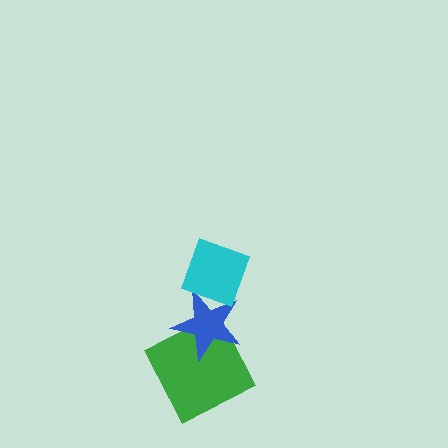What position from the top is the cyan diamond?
The cyan diamond is 1st from the top.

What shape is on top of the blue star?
The cyan diamond is on top of the blue star.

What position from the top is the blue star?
The blue star is 2nd from the top.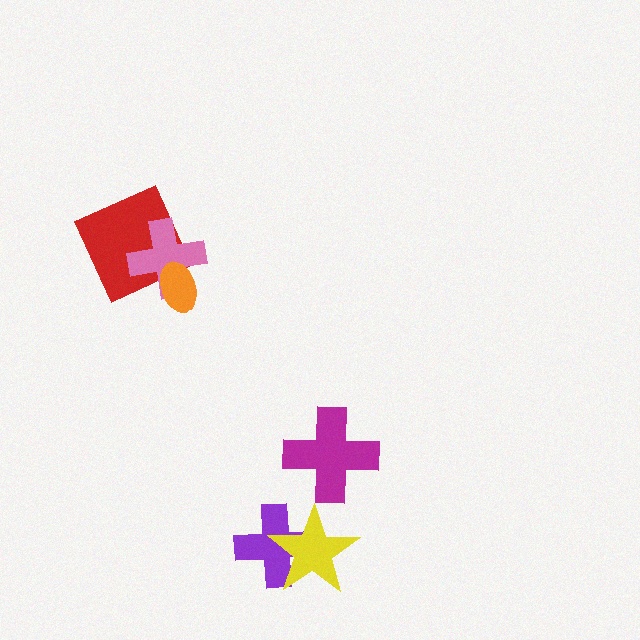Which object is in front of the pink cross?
The orange ellipse is in front of the pink cross.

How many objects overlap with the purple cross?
1 object overlaps with the purple cross.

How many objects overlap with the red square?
2 objects overlap with the red square.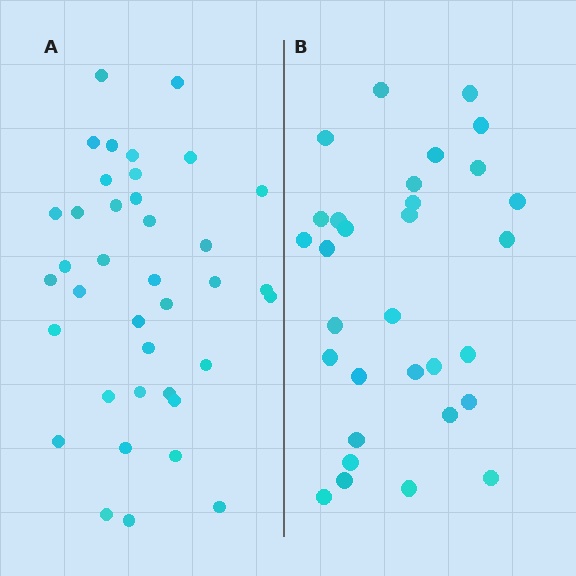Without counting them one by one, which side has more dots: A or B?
Region A (the left region) has more dots.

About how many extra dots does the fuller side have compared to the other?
Region A has roughly 8 or so more dots than region B.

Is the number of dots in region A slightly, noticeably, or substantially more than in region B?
Region A has only slightly more — the two regions are fairly close. The ratio is roughly 1.2 to 1.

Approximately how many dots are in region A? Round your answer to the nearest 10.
About 40 dots. (The exact count is 38, which rounds to 40.)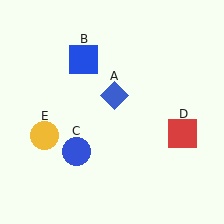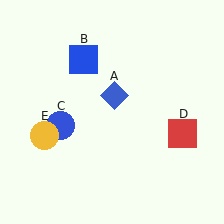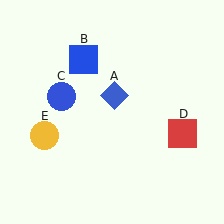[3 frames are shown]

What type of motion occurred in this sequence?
The blue circle (object C) rotated clockwise around the center of the scene.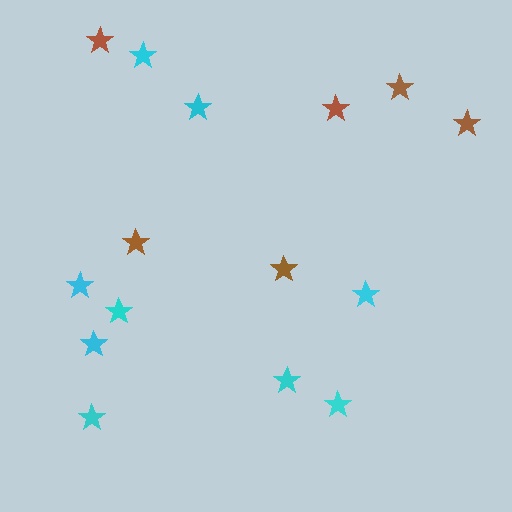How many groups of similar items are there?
There are 2 groups: one group of cyan stars (9) and one group of brown stars (6).